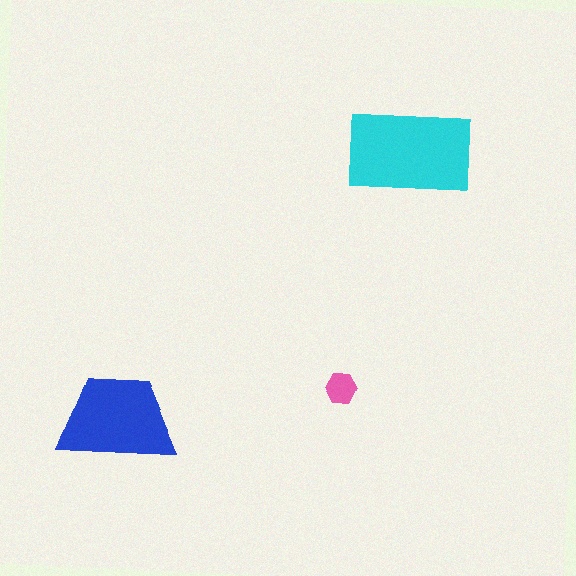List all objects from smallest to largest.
The pink hexagon, the blue trapezoid, the cyan rectangle.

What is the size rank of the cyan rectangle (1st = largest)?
1st.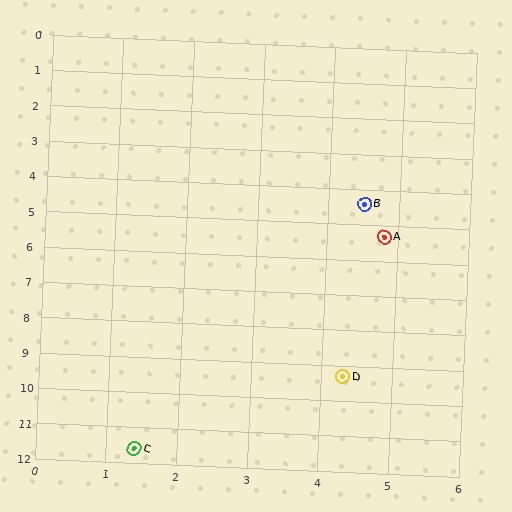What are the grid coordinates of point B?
Point B is at approximately (4.5, 4.4).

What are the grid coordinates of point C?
Point C is at approximately (1.4, 11.6).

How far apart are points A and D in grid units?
Points A and D are about 4.0 grid units apart.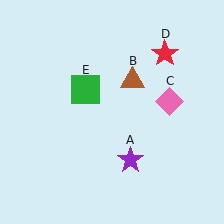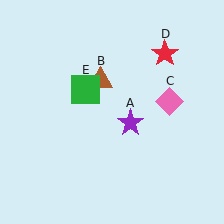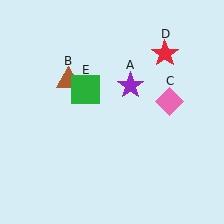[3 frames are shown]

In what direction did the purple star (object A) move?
The purple star (object A) moved up.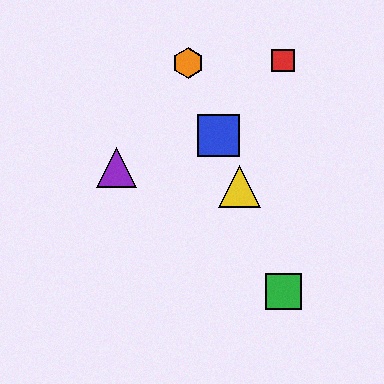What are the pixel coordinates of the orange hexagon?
The orange hexagon is at (188, 63).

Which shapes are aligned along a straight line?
The blue square, the green square, the yellow triangle, the orange hexagon are aligned along a straight line.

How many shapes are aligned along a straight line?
4 shapes (the blue square, the green square, the yellow triangle, the orange hexagon) are aligned along a straight line.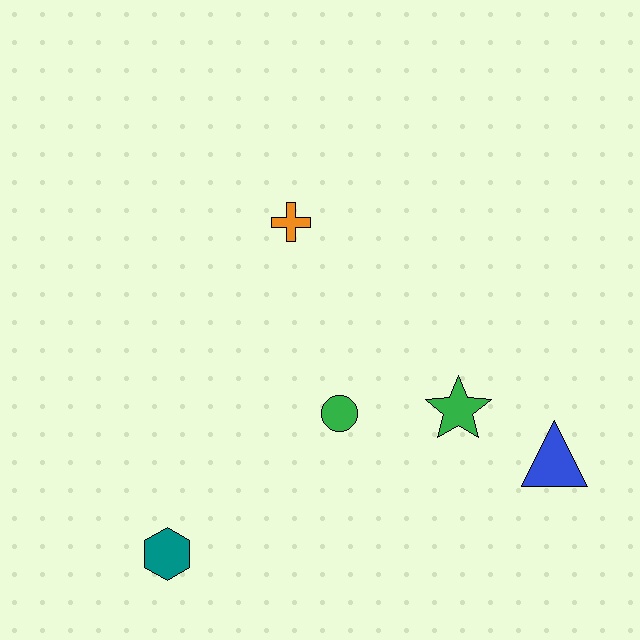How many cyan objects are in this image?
There are no cyan objects.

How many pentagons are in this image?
There are no pentagons.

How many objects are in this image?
There are 5 objects.